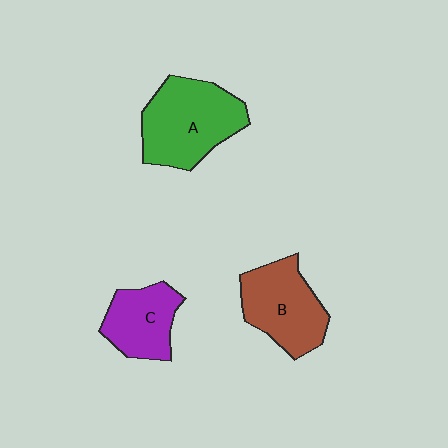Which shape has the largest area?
Shape A (green).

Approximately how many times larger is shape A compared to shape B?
Approximately 1.2 times.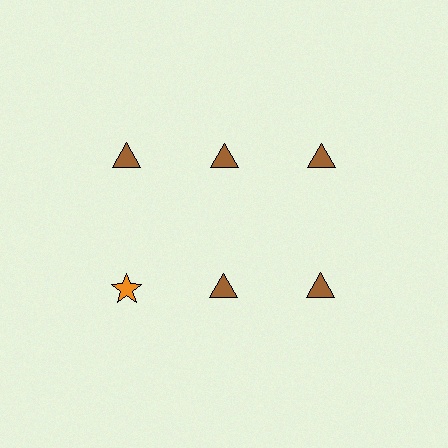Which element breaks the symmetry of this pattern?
The orange star in the second row, leftmost column breaks the symmetry. All other shapes are brown triangles.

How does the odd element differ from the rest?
It differs in both color (orange instead of brown) and shape (star instead of triangle).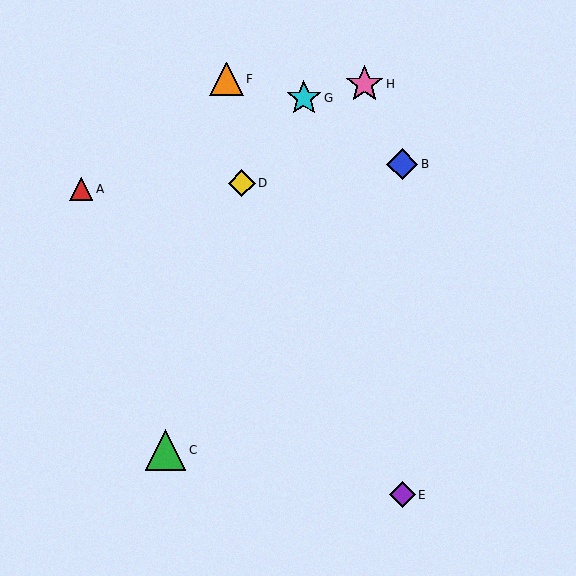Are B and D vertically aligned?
No, B is at x≈402 and D is at x≈242.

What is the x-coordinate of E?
Object E is at x≈402.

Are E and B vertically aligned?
Yes, both are at x≈402.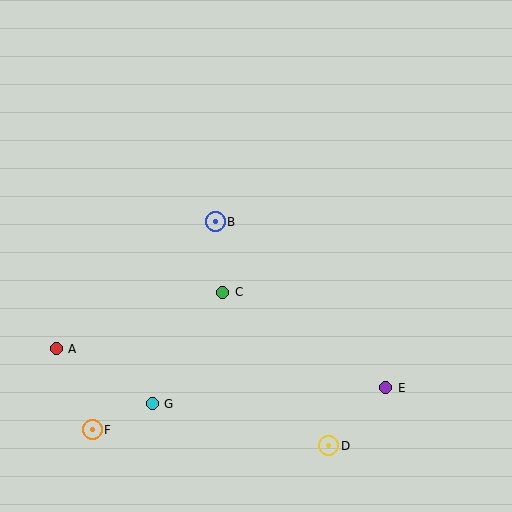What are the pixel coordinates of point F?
Point F is at (92, 430).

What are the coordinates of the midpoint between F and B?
The midpoint between F and B is at (154, 326).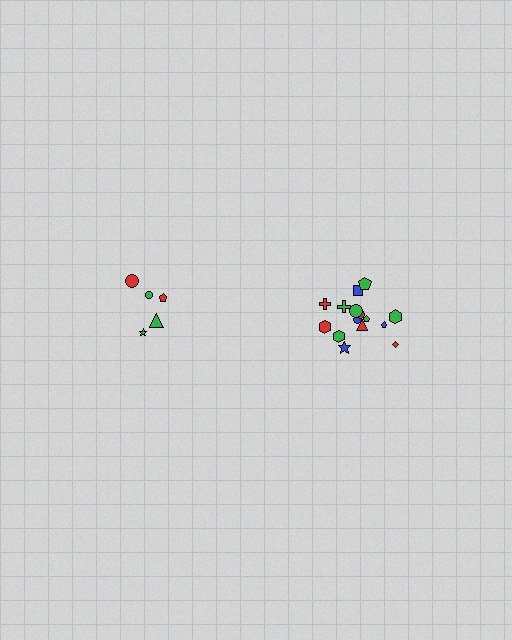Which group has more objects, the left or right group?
The right group.